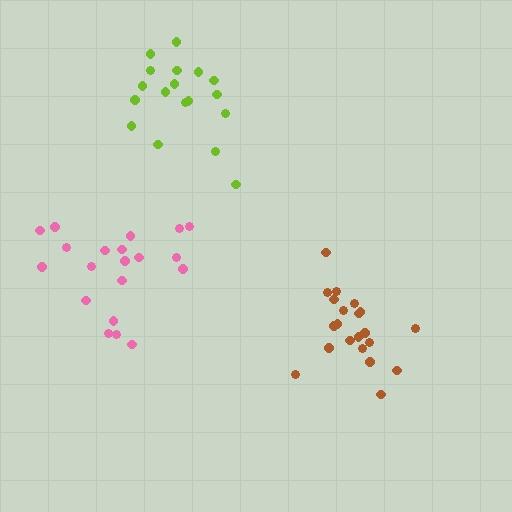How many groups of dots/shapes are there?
There are 3 groups.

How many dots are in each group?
Group 1: 21 dots, Group 2: 18 dots, Group 3: 20 dots (59 total).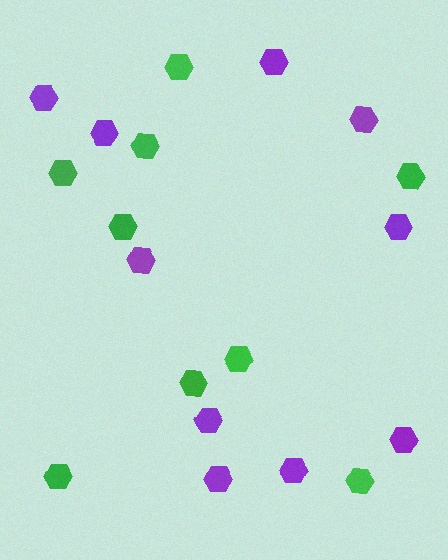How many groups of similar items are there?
There are 2 groups: one group of purple hexagons (10) and one group of green hexagons (9).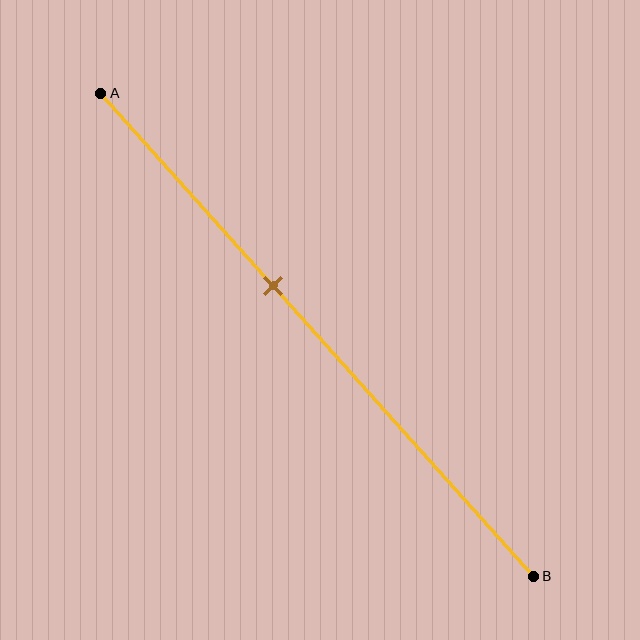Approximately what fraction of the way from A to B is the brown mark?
The brown mark is approximately 40% of the way from A to B.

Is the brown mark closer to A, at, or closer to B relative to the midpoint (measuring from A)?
The brown mark is closer to point A than the midpoint of segment AB.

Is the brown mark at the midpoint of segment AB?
No, the mark is at about 40% from A, not at the 50% midpoint.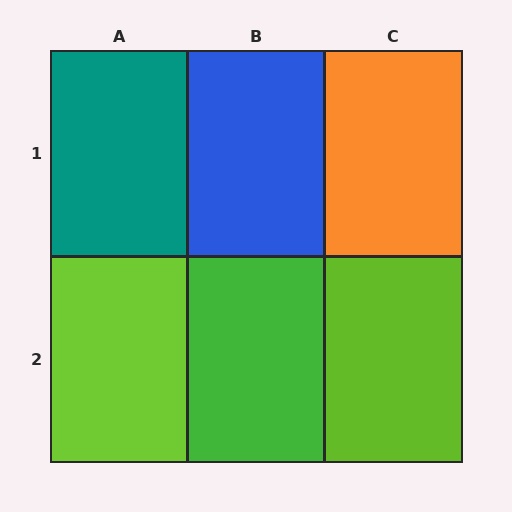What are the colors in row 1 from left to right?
Teal, blue, orange.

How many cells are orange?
1 cell is orange.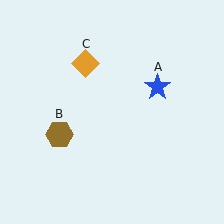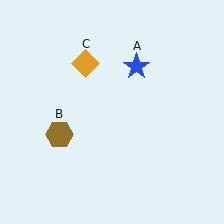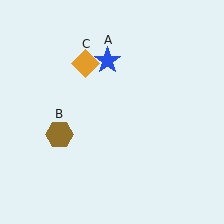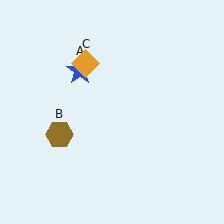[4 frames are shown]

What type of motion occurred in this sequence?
The blue star (object A) rotated counterclockwise around the center of the scene.